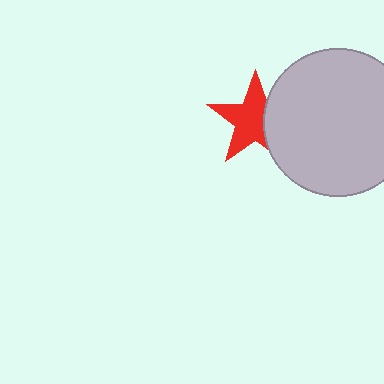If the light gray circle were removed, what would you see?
You would see the complete red star.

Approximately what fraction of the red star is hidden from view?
Roughly 31% of the red star is hidden behind the light gray circle.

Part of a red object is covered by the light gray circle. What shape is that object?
It is a star.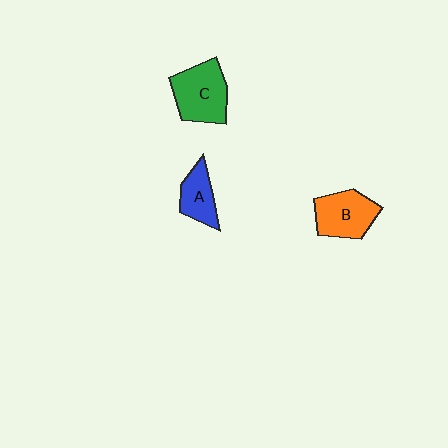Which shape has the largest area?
Shape C (green).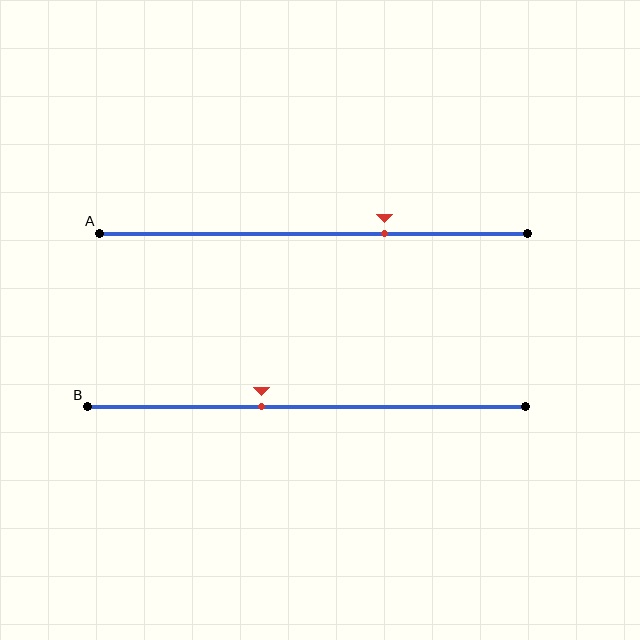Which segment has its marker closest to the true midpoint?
Segment B has its marker closest to the true midpoint.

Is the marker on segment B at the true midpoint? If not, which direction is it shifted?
No, the marker on segment B is shifted to the left by about 10% of the segment length.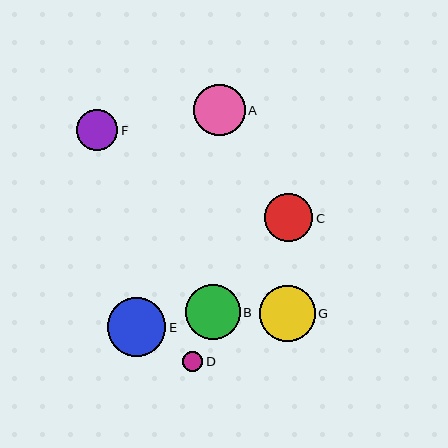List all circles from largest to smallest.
From largest to smallest: E, G, B, A, C, F, D.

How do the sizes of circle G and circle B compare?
Circle G and circle B are approximately the same size.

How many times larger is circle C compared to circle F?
Circle C is approximately 1.2 times the size of circle F.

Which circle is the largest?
Circle E is the largest with a size of approximately 58 pixels.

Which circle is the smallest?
Circle D is the smallest with a size of approximately 20 pixels.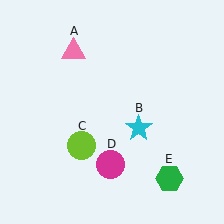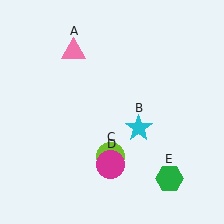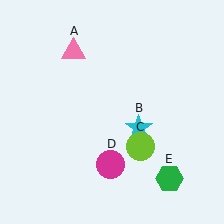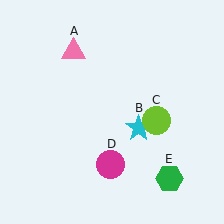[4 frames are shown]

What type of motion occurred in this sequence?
The lime circle (object C) rotated counterclockwise around the center of the scene.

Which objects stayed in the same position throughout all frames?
Pink triangle (object A) and cyan star (object B) and magenta circle (object D) and green hexagon (object E) remained stationary.